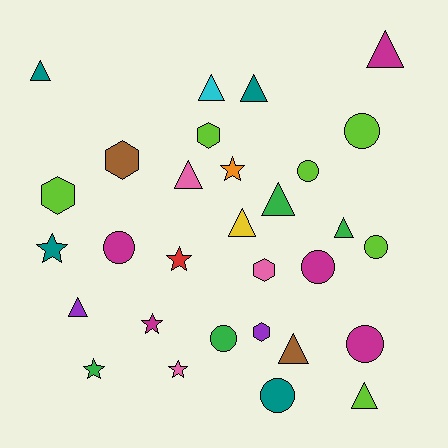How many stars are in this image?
There are 6 stars.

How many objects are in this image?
There are 30 objects.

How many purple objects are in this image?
There are 2 purple objects.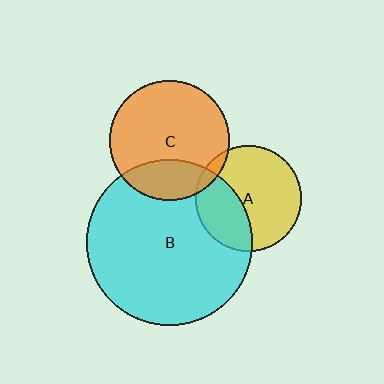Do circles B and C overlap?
Yes.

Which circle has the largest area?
Circle B (cyan).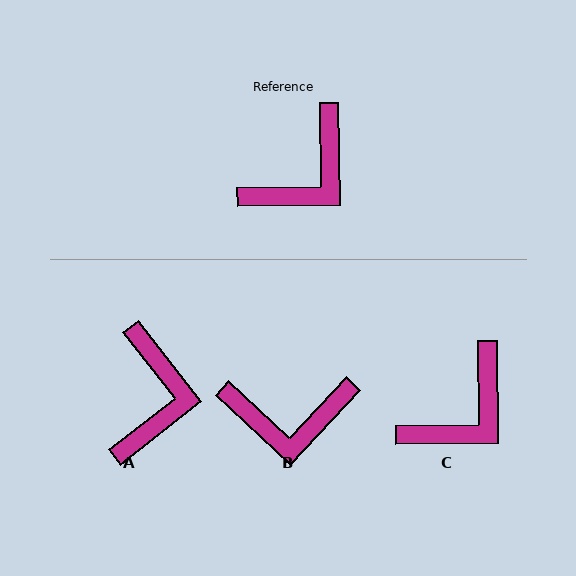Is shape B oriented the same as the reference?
No, it is off by about 44 degrees.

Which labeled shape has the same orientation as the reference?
C.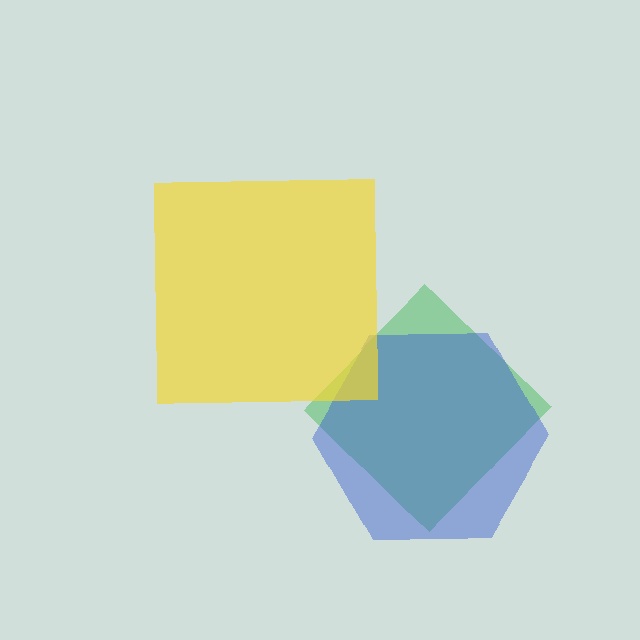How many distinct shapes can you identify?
There are 3 distinct shapes: a green diamond, a blue hexagon, a yellow square.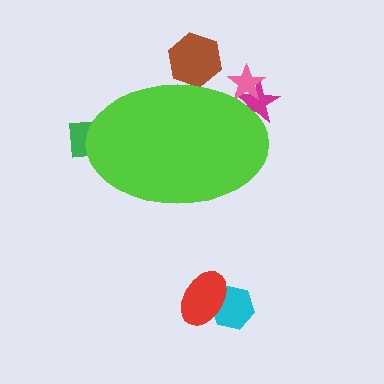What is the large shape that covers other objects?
A lime ellipse.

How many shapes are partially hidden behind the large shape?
4 shapes are partially hidden.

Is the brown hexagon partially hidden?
Yes, the brown hexagon is partially hidden behind the lime ellipse.